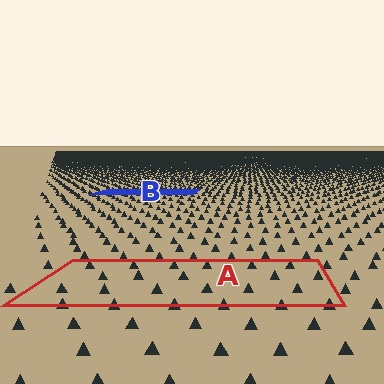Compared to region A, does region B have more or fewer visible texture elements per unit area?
Region B has more texture elements per unit area — they are packed more densely because it is farther away.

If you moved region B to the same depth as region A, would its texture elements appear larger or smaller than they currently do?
They would appear larger. At a closer depth, the same texture elements are projected at a bigger on-screen size.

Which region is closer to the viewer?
Region A is closer. The texture elements there are larger and more spread out.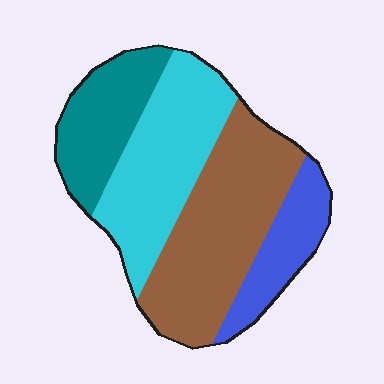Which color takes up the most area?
Brown, at roughly 35%.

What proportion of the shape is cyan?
Cyan covers around 30% of the shape.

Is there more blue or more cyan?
Cyan.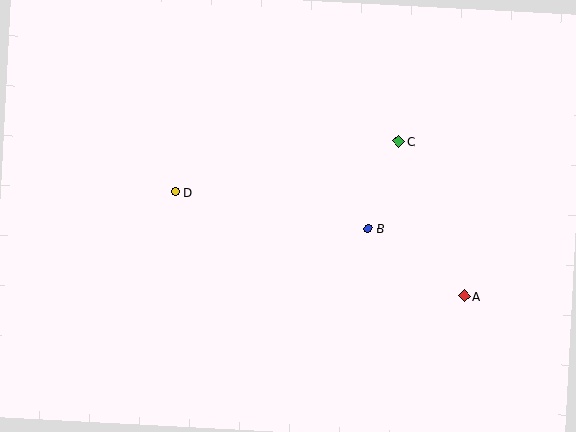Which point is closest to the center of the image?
Point B at (368, 228) is closest to the center.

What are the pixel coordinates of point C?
Point C is at (399, 141).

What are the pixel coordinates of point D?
Point D is at (176, 192).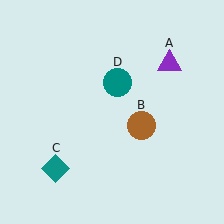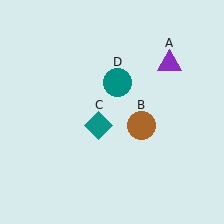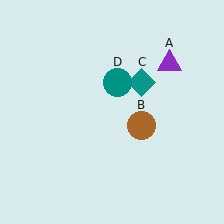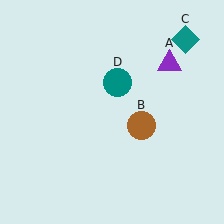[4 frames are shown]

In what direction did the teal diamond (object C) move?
The teal diamond (object C) moved up and to the right.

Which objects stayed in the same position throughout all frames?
Purple triangle (object A) and brown circle (object B) and teal circle (object D) remained stationary.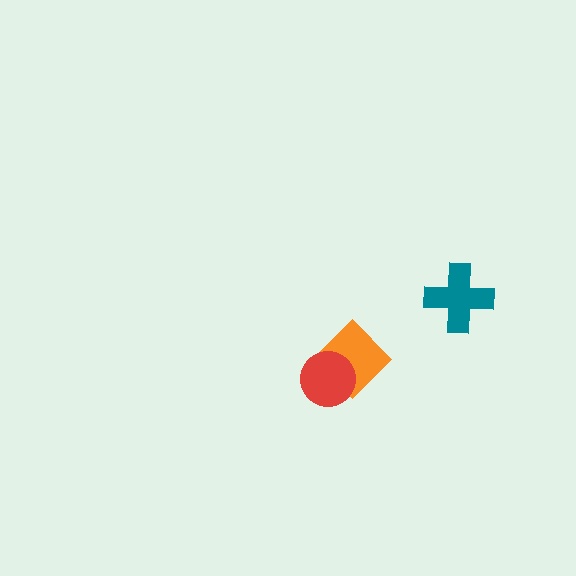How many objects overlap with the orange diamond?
1 object overlaps with the orange diamond.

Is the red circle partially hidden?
No, no other shape covers it.